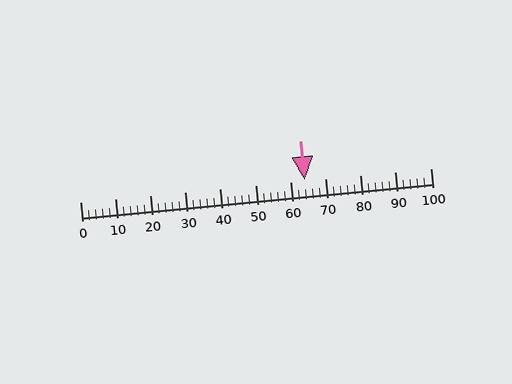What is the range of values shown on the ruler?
The ruler shows values from 0 to 100.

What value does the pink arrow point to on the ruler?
The pink arrow points to approximately 64.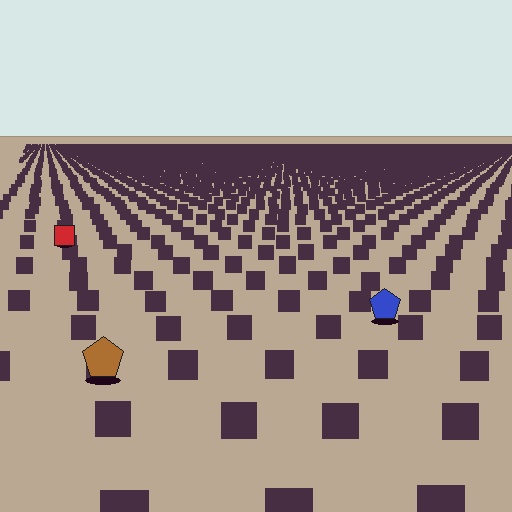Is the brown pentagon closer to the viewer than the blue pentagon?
Yes. The brown pentagon is closer — you can tell from the texture gradient: the ground texture is coarser near it.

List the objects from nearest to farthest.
From nearest to farthest: the brown pentagon, the blue pentagon, the red square.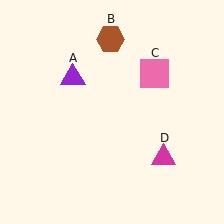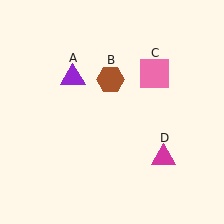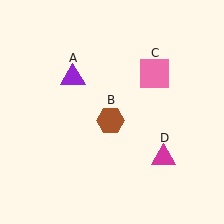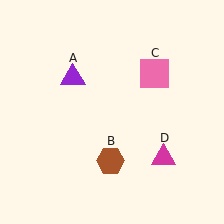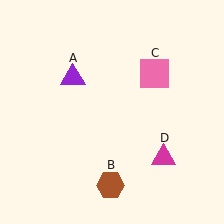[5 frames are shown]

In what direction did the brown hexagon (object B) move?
The brown hexagon (object B) moved down.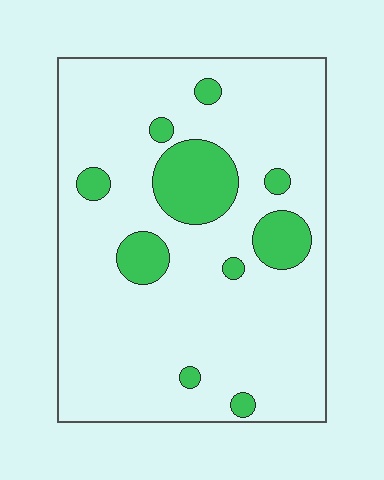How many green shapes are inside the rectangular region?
10.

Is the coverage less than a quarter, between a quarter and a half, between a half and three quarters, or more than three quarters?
Less than a quarter.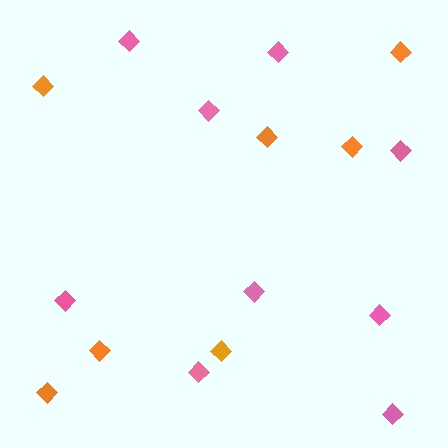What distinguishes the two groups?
There are 2 groups: one group of pink diamonds (9) and one group of orange diamonds (7).